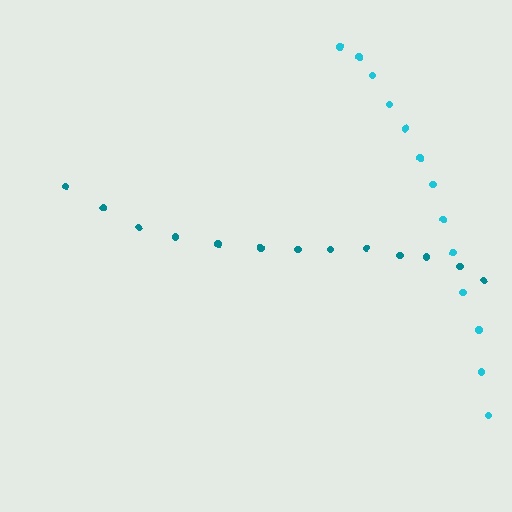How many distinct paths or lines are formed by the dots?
There are 2 distinct paths.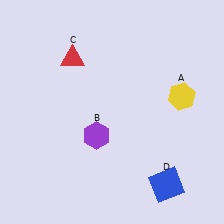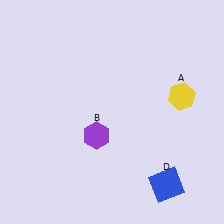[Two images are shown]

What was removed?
The red triangle (C) was removed in Image 2.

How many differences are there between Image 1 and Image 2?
There is 1 difference between the two images.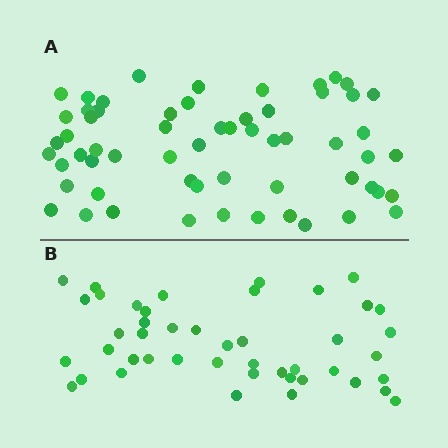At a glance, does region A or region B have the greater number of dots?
Region A (the top region) has more dots.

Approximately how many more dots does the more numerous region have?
Region A has approximately 15 more dots than region B.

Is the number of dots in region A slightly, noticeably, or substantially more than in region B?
Region A has noticeably more, but not dramatically so. The ratio is roughly 1.3 to 1.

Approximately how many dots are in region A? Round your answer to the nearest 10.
About 60 dots.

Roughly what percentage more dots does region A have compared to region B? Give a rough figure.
About 35% more.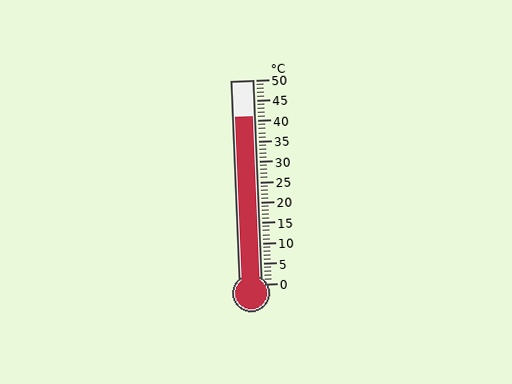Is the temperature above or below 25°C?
The temperature is above 25°C.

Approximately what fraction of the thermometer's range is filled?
The thermometer is filled to approximately 80% of its range.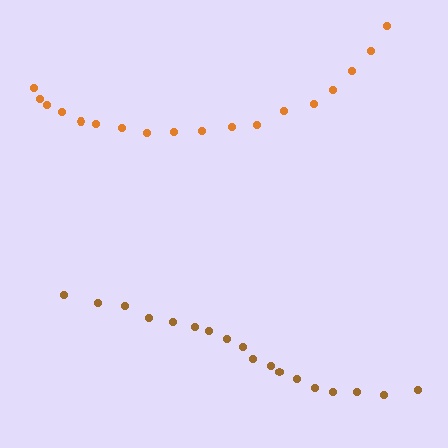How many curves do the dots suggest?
There are 2 distinct paths.